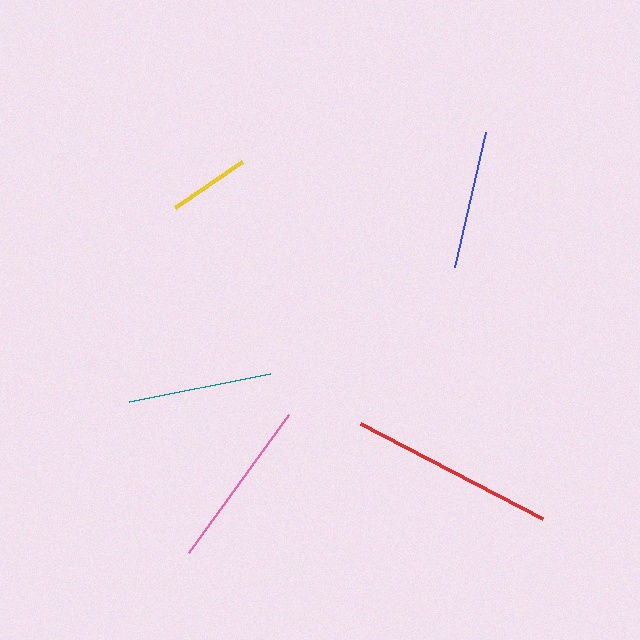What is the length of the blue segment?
The blue segment is approximately 139 pixels long.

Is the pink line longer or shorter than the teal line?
The pink line is longer than the teal line.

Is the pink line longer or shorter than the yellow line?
The pink line is longer than the yellow line.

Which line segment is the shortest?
The yellow line is the shortest at approximately 81 pixels.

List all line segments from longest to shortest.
From longest to shortest: red, pink, teal, blue, yellow.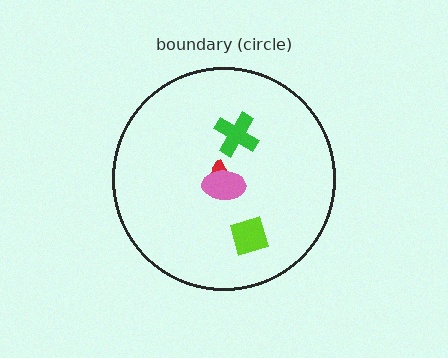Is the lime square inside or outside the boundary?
Inside.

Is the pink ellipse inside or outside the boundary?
Inside.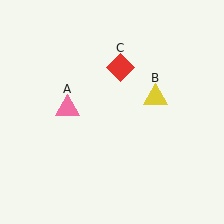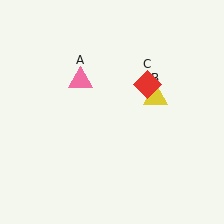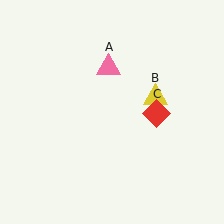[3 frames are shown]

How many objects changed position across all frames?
2 objects changed position: pink triangle (object A), red diamond (object C).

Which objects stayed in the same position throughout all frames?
Yellow triangle (object B) remained stationary.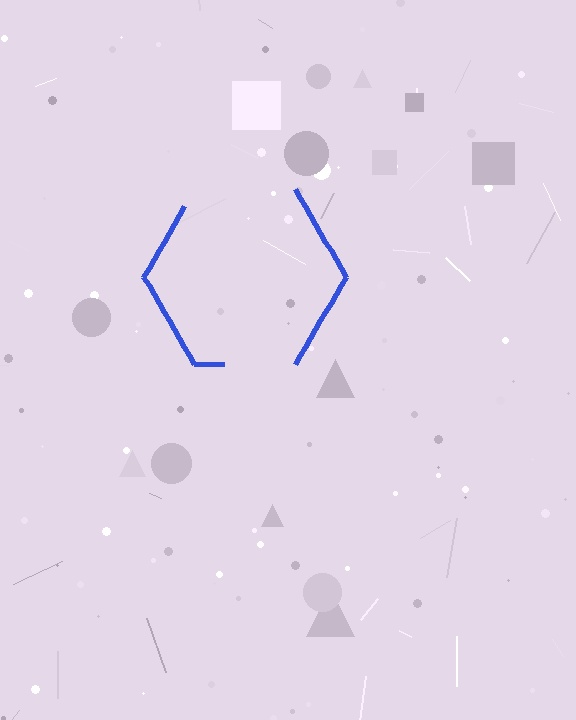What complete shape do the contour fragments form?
The contour fragments form a hexagon.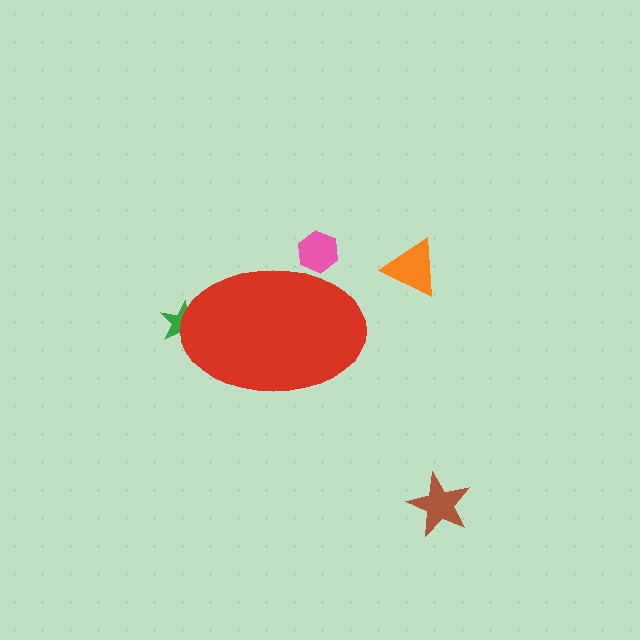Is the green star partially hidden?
Yes, the green star is partially hidden behind the red ellipse.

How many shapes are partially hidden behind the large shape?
2 shapes are partially hidden.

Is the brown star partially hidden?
No, the brown star is fully visible.